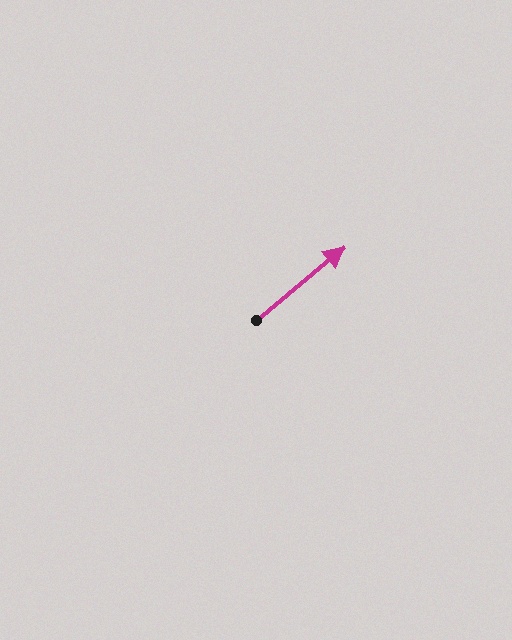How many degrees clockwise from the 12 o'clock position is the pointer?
Approximately 50 degrees.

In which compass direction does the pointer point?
Northeast.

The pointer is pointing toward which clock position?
Roughly 2 o'clock.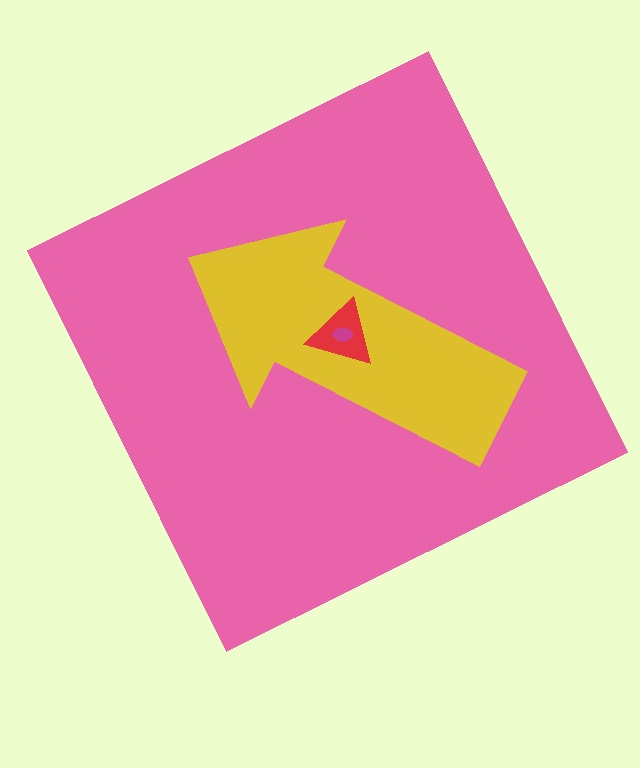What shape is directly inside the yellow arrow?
The red triangle.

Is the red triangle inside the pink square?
Yes.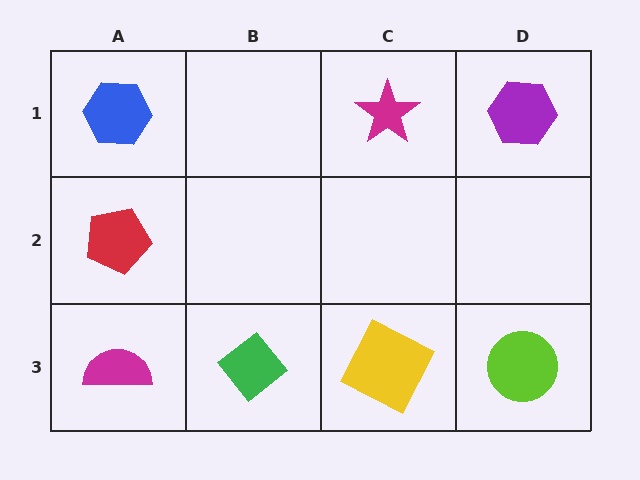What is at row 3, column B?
A green diamond.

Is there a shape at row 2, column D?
No, that cell is empty.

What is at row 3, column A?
A magenta semicircle.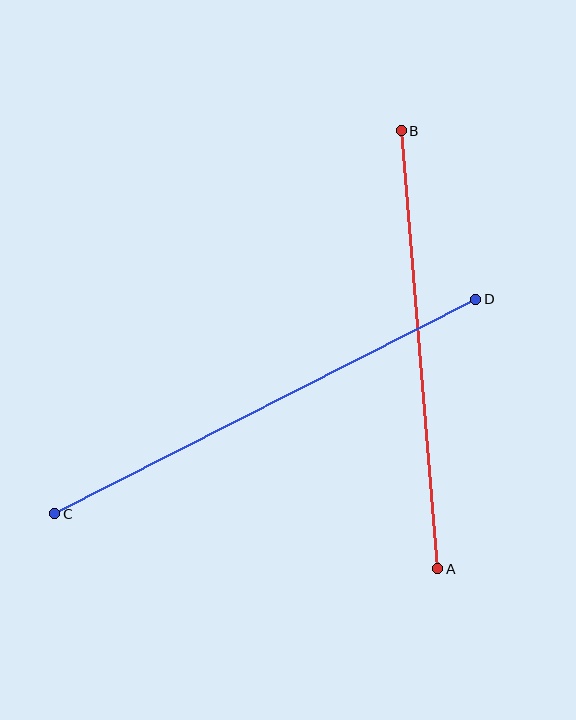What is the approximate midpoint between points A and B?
The midpoint is at approximately (420, 349) pixels.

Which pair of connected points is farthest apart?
Points C and D are farthest apart.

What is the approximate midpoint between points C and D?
The midpoint is at approximately (265, 407) pixels.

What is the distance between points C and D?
The distance is approximately 473 pixels.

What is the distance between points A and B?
The distance is approximately 440 pixels.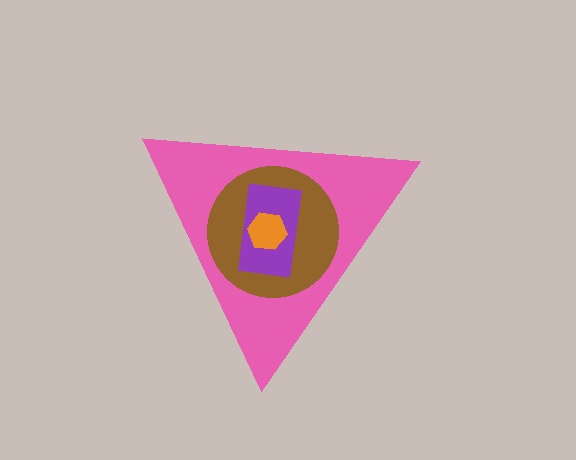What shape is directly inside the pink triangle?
The brown circle.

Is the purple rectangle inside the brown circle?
Yes.